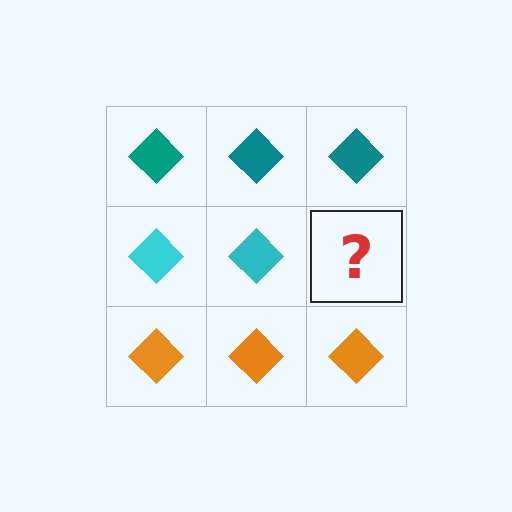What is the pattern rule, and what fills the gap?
The rule is that each row has a consistent color. The gap should be filled with a cyan diamond.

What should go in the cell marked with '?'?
The missing cell should contain a cyan diamond.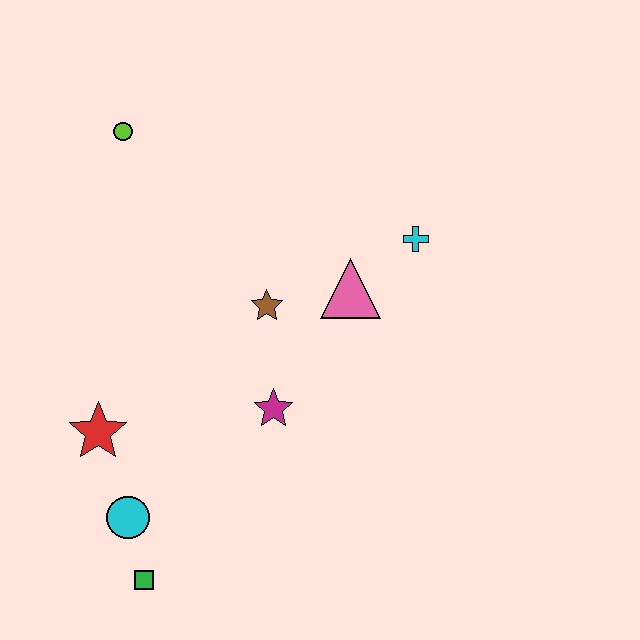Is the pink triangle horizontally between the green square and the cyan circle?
No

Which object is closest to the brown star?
The pink triangle is closest to the brown star.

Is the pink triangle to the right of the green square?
Yes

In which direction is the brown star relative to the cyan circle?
The brown star is above the cyan circle.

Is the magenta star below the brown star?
Yes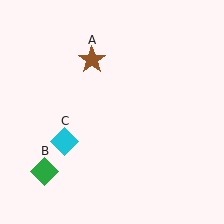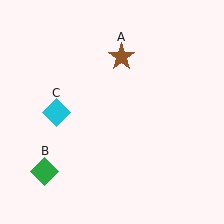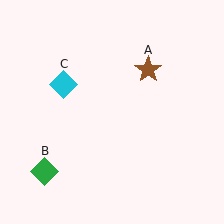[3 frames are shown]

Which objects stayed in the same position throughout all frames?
Green diamond (object B) remained stationary.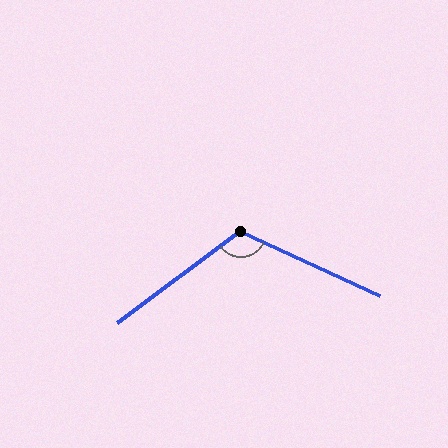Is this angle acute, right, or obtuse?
It is obtuse.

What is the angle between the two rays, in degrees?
Approximately 119 degrees.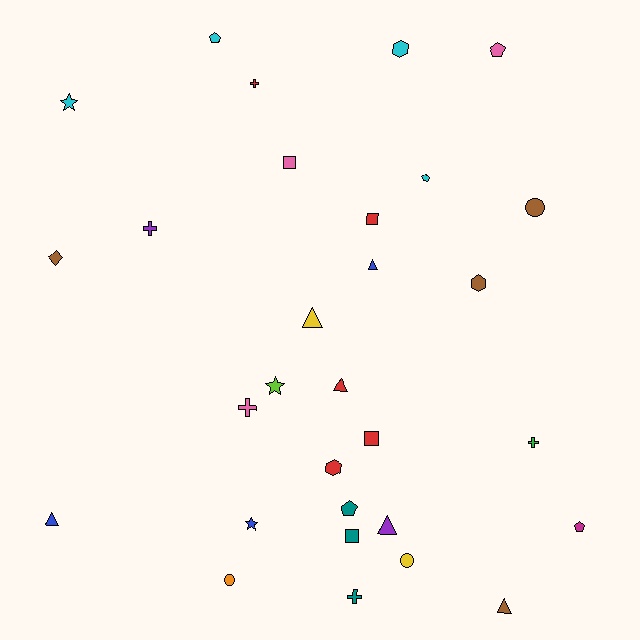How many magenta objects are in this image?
There is 1 magenta object.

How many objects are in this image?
There are 30 objects.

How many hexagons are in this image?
There are 3 hexagons.